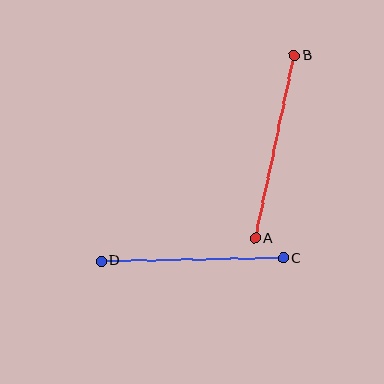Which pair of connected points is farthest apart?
Points A and B are farthest apart.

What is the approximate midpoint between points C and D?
The midpoint is at approximately (192, 260) pixels.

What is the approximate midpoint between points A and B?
The midpoint is at approximately (275, 147) pixels.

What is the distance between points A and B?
The distance is approximately 187 pixels.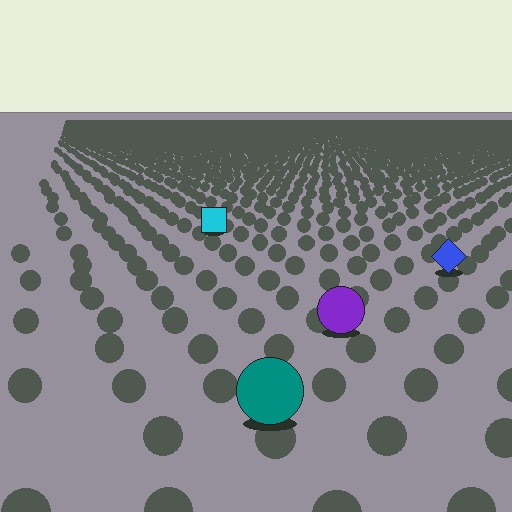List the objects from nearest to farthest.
From nearest to farthest: the teal circle, the purple circle, the blue diamond, the cyan square.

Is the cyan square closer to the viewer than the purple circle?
No. The purple circle is closer — you can tell from the texture gradient: the ground texture is coarser near it.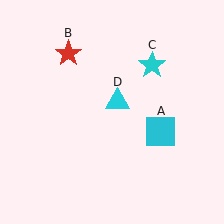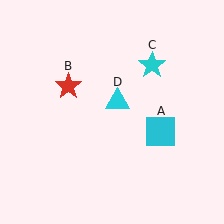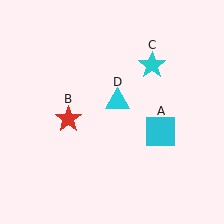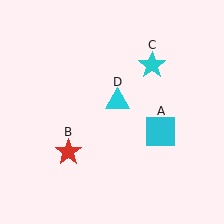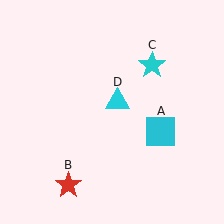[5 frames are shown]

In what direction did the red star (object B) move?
The red star (object B) moved down.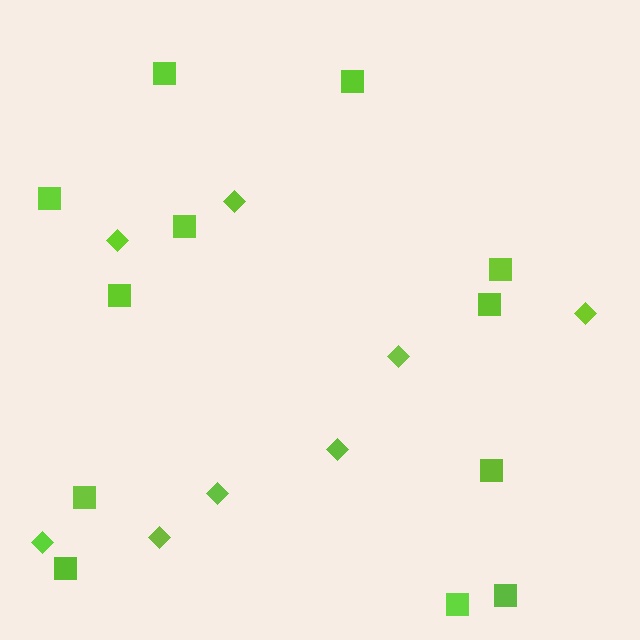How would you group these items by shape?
There are 2 groups: one group of diamonds (8) and one group of squares (12).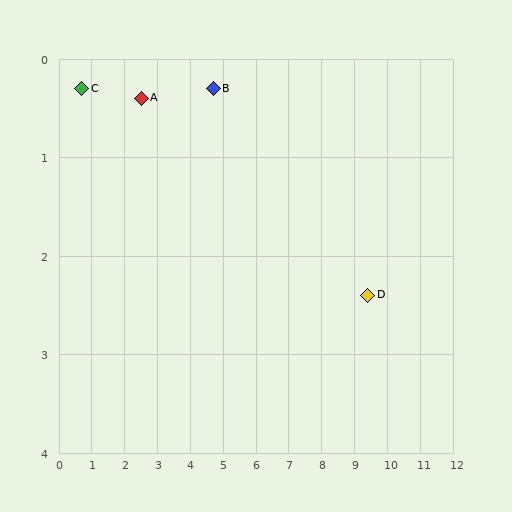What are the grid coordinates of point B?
Point B is at approximately (4.7, 0.3).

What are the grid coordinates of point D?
Point D is at approximately (9.4, 2.4).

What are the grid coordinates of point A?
Point A is at approximately (2.5, 0.4).